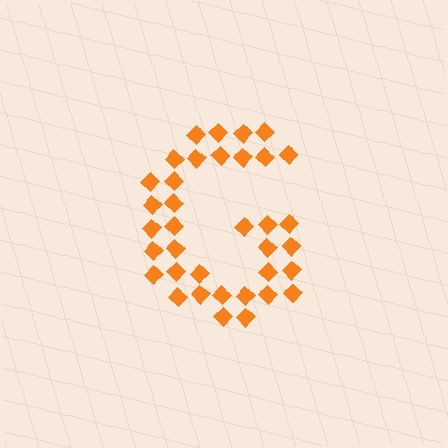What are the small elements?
The small elements are diamonds.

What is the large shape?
The large shape is the letter G.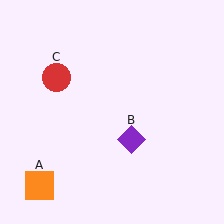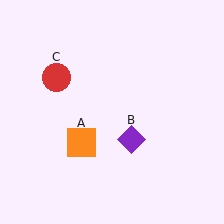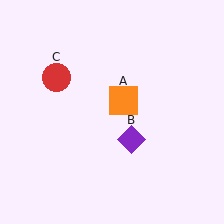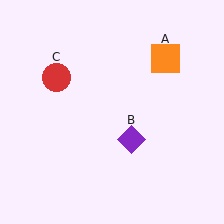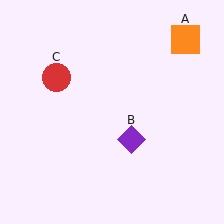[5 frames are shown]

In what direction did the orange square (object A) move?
The orange square (object A) moved up and to the right.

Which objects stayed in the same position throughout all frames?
Purple diamond (object B) and red circle (object C) remained stationary.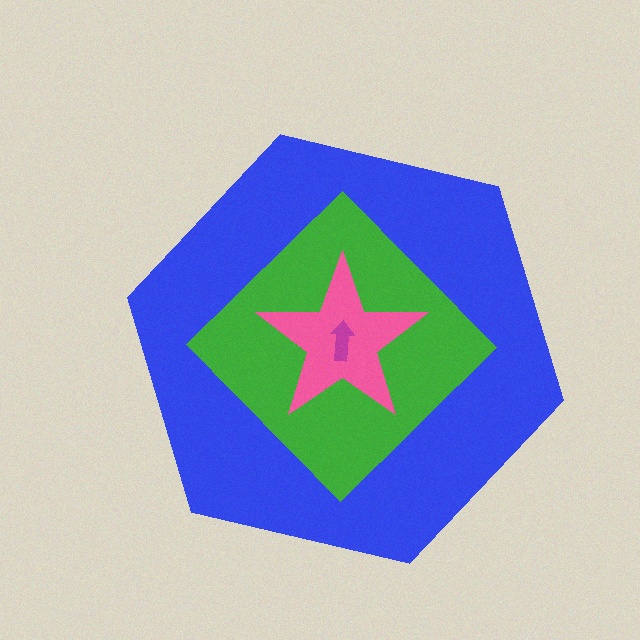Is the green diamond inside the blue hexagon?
Yes.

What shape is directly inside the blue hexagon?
The green diamond.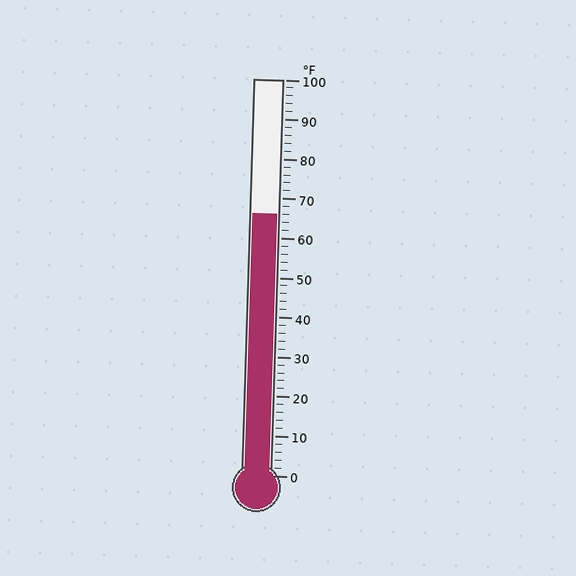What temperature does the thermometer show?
The thermometer shows approximately 66°F.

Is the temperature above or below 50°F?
The temperature is above 50°F.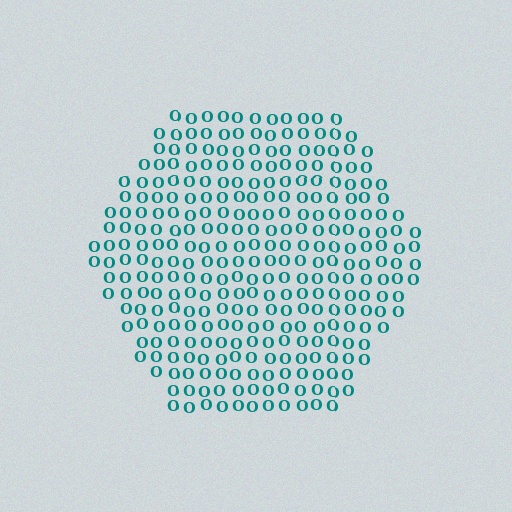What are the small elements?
The small elements are letter O's.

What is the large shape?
The large shape is a hexagon.